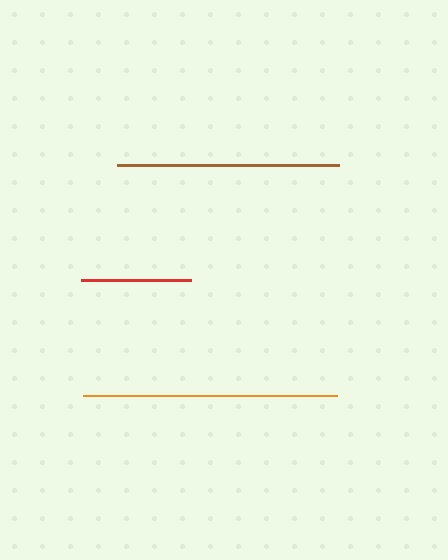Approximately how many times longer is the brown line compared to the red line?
The brown line is approximately 2.0 times the length of the red line.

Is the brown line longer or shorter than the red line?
The brown line is longer than the red line.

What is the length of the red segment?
The red segment is approximately 110 pixels long.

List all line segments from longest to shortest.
From longest to shortest: orange, brown, red.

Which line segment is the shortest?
The red line is the shortest at approximately 110 pixels.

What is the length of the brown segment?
The brown segment is approximately 222 pixels long.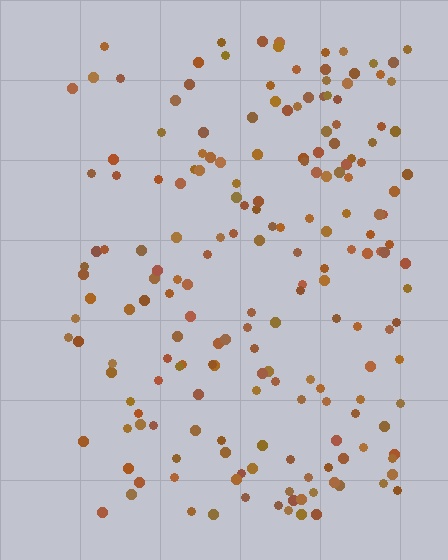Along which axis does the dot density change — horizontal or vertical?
Horizontal.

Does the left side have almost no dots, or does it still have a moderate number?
Still a moderate number, just noticeably fewer than the right.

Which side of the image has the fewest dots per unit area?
The left.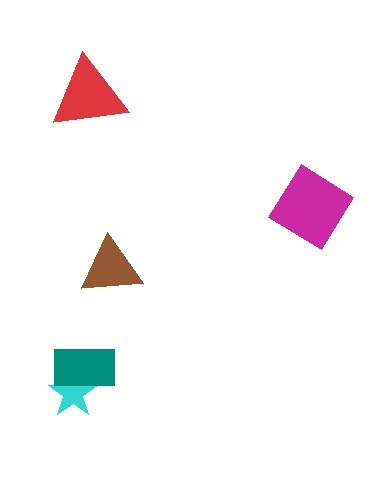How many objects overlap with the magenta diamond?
0 objects overlap with the magenta diamond.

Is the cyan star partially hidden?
Yes, it is partially covered by another shape.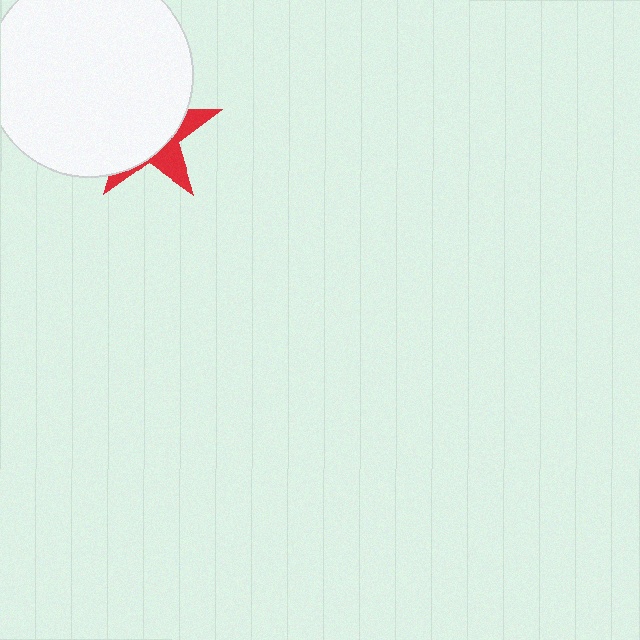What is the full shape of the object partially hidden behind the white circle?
The partially hidden object is a red star.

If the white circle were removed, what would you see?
You would see the complete red star.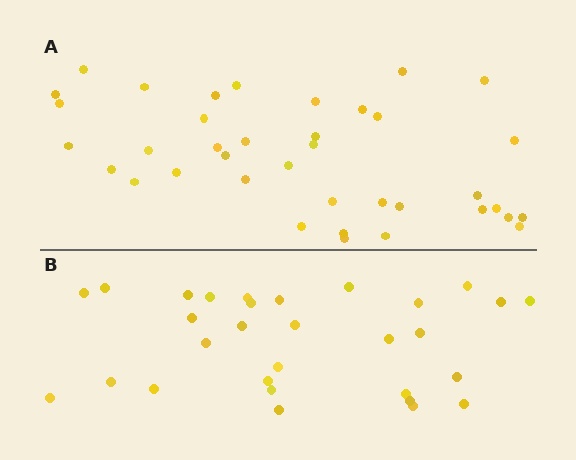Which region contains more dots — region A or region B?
Region A (the top region) has more dots.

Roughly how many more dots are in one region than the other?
Region A has roughly 8 or so more dots than region B.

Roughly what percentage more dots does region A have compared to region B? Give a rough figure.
About 25% more.